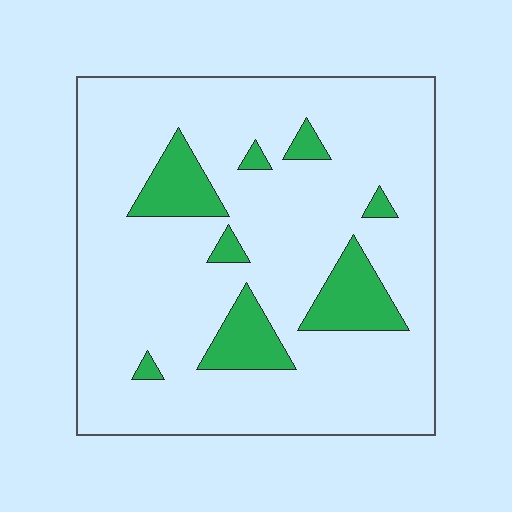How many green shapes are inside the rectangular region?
8.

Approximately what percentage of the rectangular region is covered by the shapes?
Approximately 15%.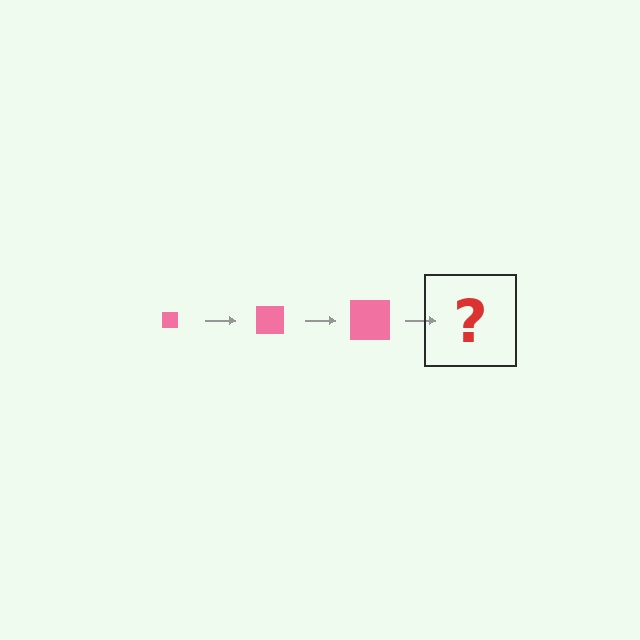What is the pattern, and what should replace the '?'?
The pattern is that the square gets progressively larger each step. The '?' should be a pink square, larger than the previous one.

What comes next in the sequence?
The next element should be a pink square, larger than the previous one.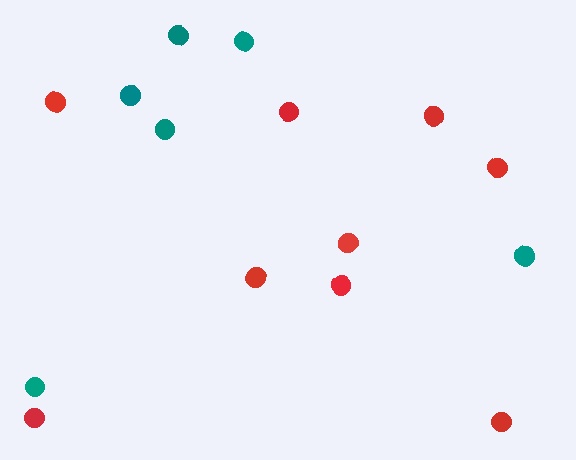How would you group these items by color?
There are 2 groups: one group of red circles (9) and one group of teal circles (6).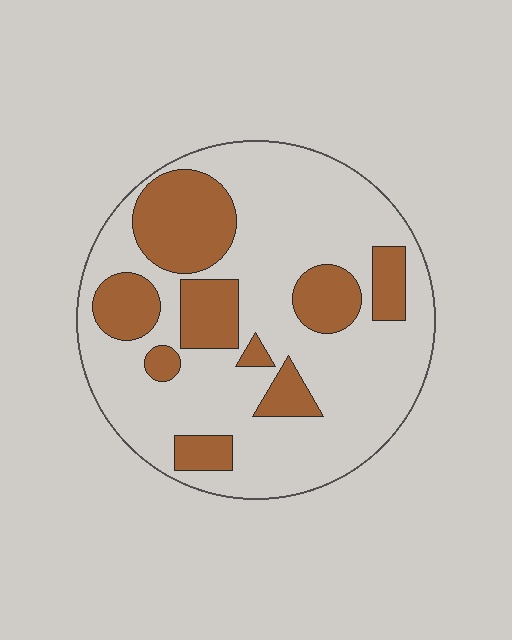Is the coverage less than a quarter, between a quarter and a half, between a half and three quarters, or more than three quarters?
Between a quarter and a half.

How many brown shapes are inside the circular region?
9.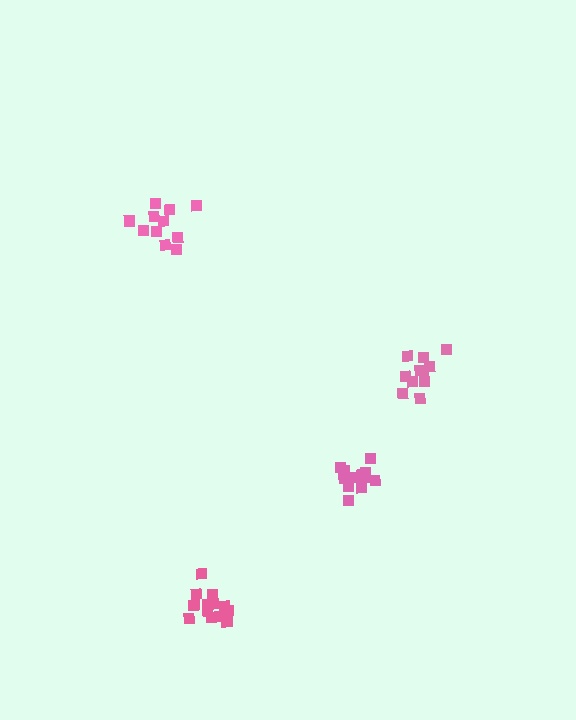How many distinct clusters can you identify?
There are 4 distinct clusters.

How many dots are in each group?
Group 1: 13 dots, Group 2: 11 dots, Group 3: 11 dots, Group 4: 13 dots (48 total).